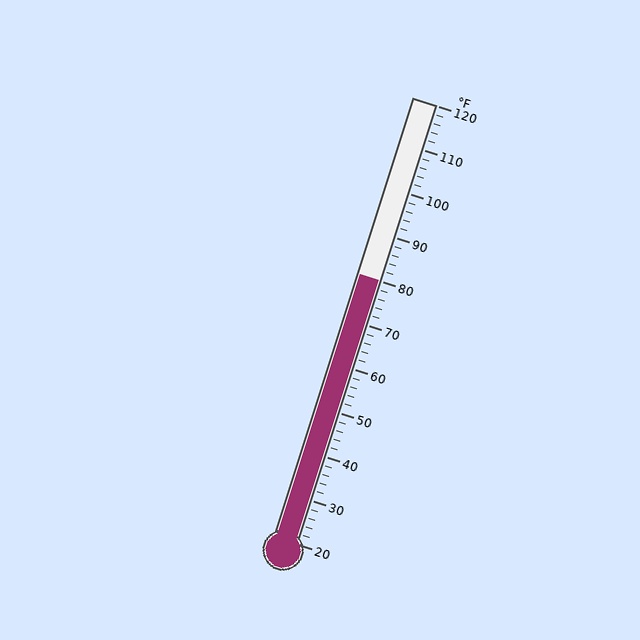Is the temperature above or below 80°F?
The temperature is at 80°F.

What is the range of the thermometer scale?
The thermometer scale ranges from 20°F to 120°F.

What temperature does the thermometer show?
The thermometer shows approximately 80°F.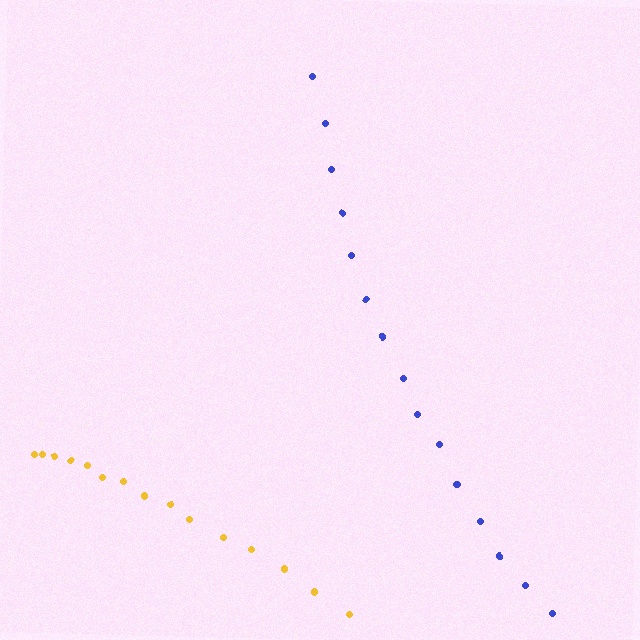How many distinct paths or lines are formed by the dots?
There are 2 distinct paths.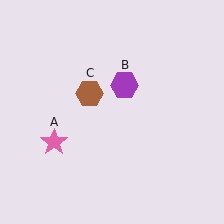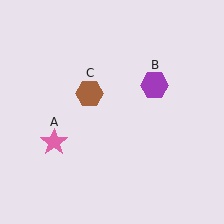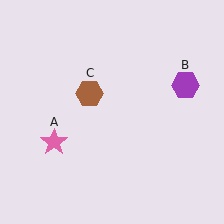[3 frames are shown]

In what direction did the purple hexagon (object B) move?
The purple hexagon (object B) moved right.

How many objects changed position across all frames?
1 object changed position: purple hexagon (object B).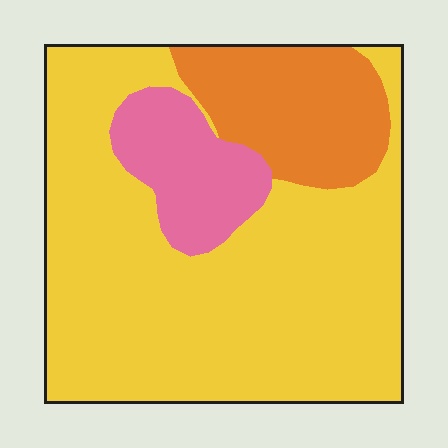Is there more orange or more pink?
Orange.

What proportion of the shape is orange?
Orange takes up about one sixth (1/6) of the shape.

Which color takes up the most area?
Yellow, at roughly 70%.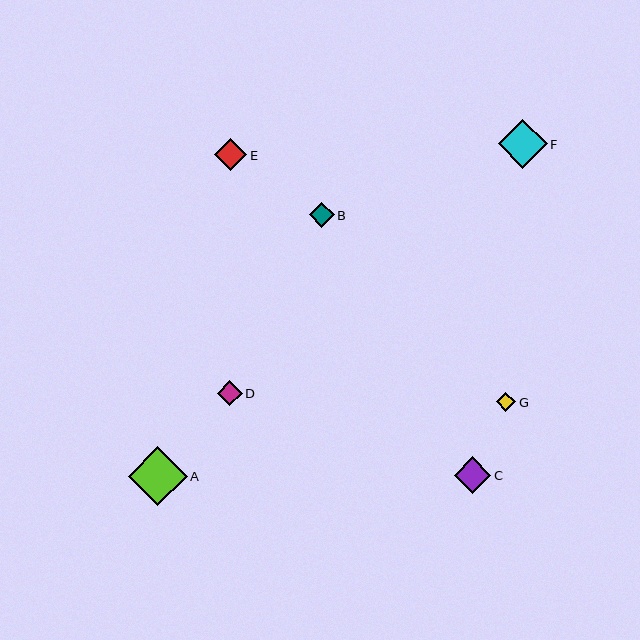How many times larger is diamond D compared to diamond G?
Diamond D is approximately 1.3 times the size of diamond G.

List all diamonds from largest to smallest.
From largest to smallest: A, F, C, E, B, D, G.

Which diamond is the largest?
Diamond A is the largest with a size of approximately 59 pixels.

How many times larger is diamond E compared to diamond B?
Diamond E is approximately 1.3 times the size of diamond B.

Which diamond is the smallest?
Diamond G is the smallest with a size of approximately 19 pixels.